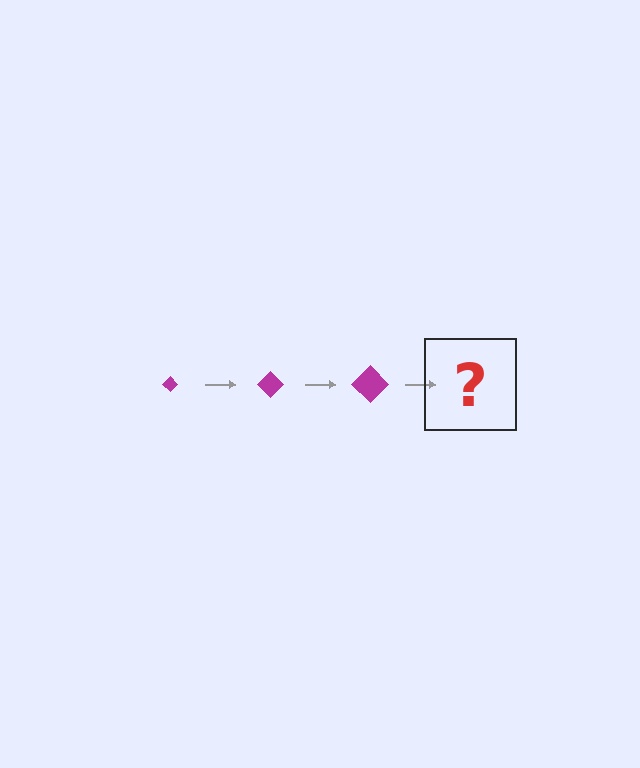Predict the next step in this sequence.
The next step is a magenta diamond, larger than the previous one.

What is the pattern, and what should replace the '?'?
The pattern is that the diamond gets progressively larger each step. The '?' should be a magenta diamond, larger than the previous one.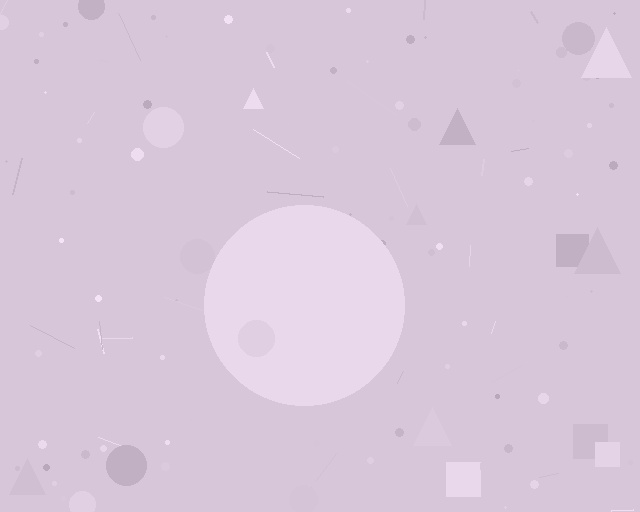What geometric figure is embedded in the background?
A circle is embedded in the background.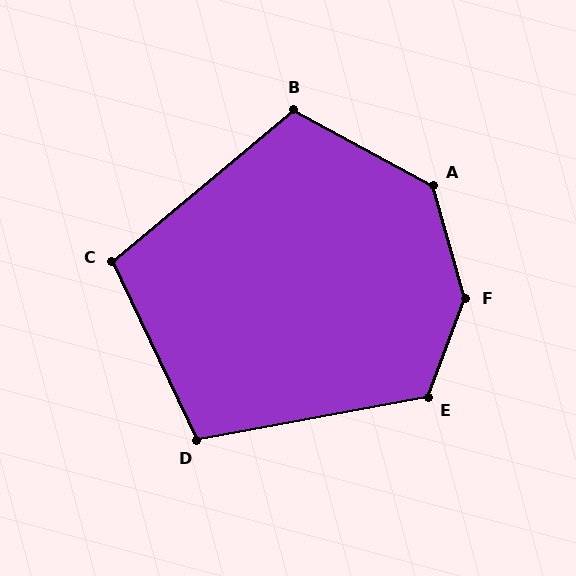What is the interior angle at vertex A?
Approximately 134 degrees (obtuse).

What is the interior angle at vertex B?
Approximately 112 degrees (obtuse).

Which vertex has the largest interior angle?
F, at approximately 143 degrees.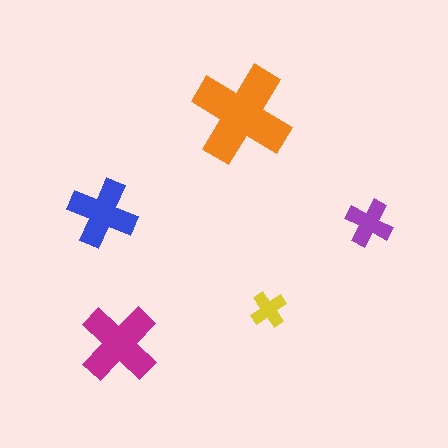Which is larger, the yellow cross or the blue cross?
The blue one.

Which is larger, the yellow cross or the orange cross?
The orange one.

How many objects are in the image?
There are 5 objects in the image.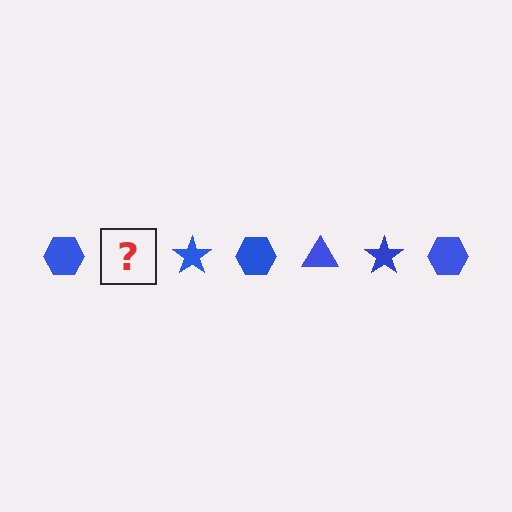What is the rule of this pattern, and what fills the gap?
The rule is that the pattern cycles through hexagon, triangle, star shapes in blue. The gap should be filled with a blue triangle.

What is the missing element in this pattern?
The missing element is a blue triangle.